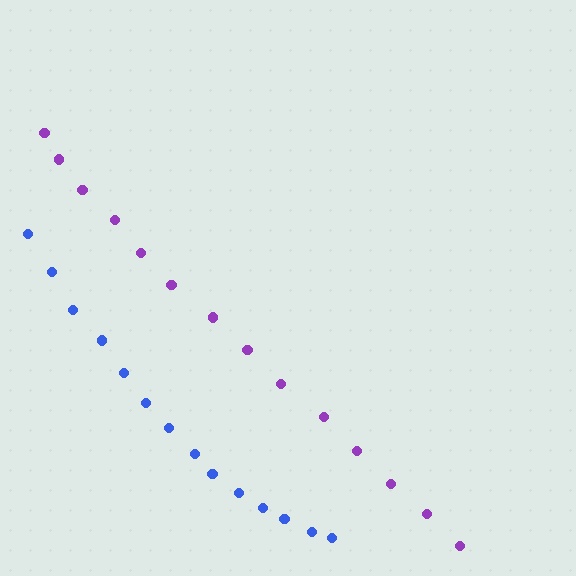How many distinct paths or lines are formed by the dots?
There are 2 distinct paths.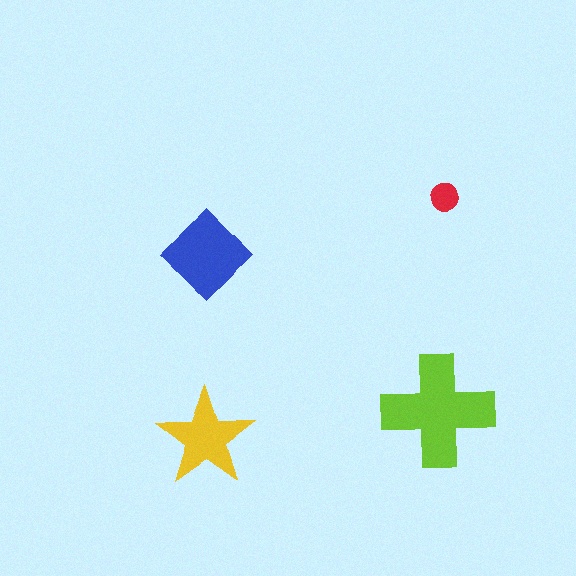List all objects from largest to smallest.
The lime cross, the blue diamond, the yellow star, the red circle.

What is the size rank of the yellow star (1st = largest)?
3rd.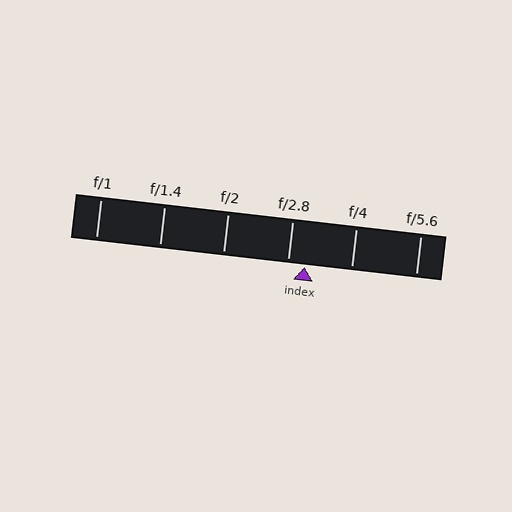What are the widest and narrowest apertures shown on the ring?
The widest aperture shown is f/1 and the narrowest is f/5.6.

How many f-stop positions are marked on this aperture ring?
There are 6 f-stop positions marked.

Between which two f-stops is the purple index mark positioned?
The index mark is between f/2.8 and f/4.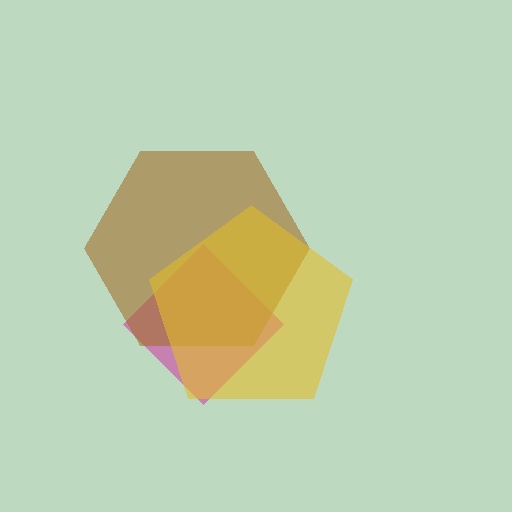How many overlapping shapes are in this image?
There are 3 overlapping shapes in the image.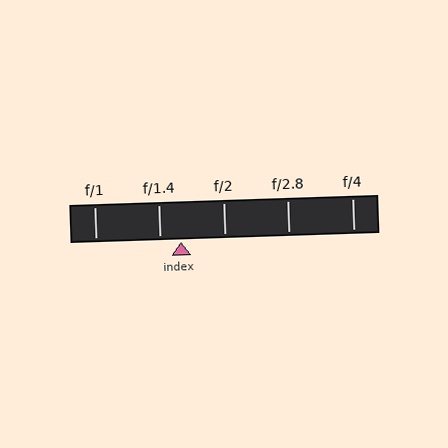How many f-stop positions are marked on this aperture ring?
There are 5 f-stop positions marked.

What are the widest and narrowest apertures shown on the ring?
The widest aperture shown is f/1 and the narrowest is f/4.